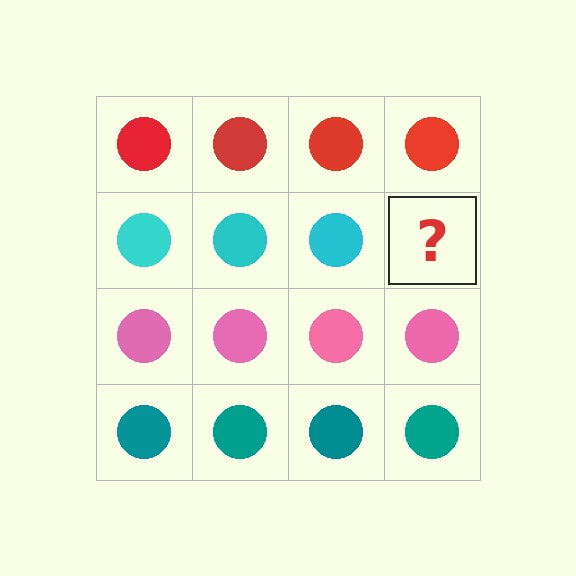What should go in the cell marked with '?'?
The missing cell should contain a cyan circle.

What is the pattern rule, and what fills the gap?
The rule is that each row has a consistent color. The gap should be filled with a cyan circle.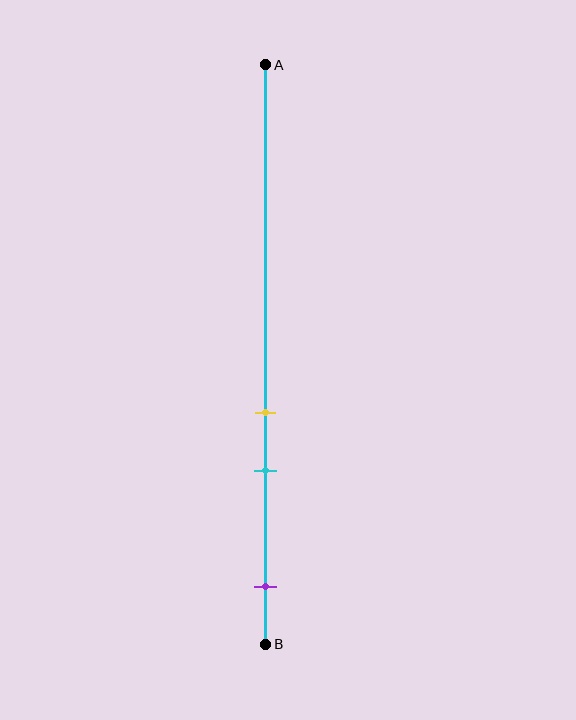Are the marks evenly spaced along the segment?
No, the marks are not evenly spaced.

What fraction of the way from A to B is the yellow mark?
The yellow mark is approximately 60% (0.6) of the way from A to B.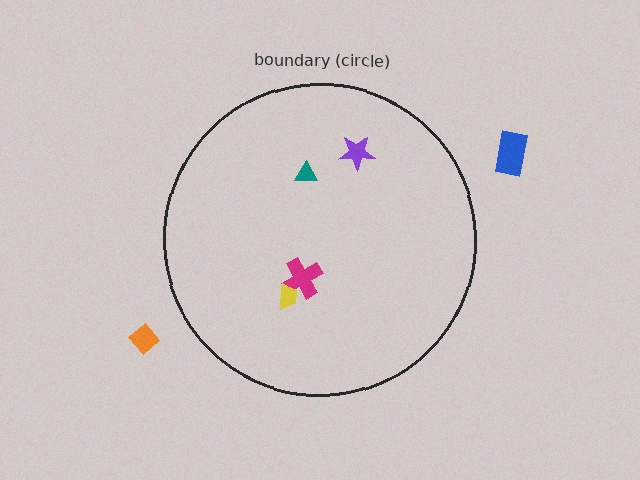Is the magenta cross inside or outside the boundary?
Inside.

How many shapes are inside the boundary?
4 inside, 2 outside.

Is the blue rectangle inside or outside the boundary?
Outside.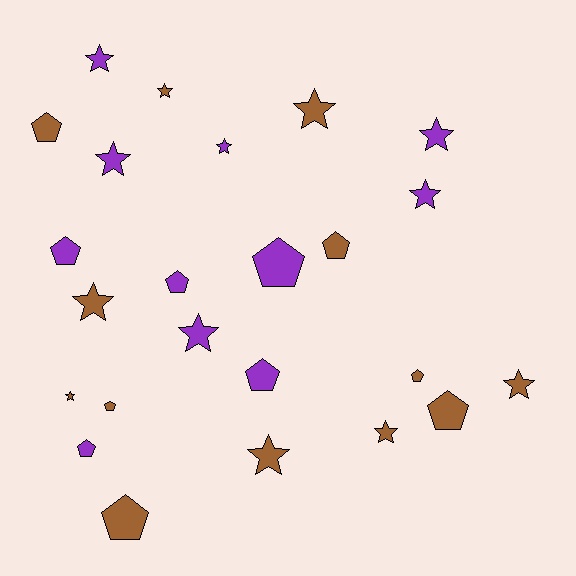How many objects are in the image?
There are 24 objects.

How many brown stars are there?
There are 7 brown stars.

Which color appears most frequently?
Brown, with 13 objects.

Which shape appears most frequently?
Star, with 13 objects.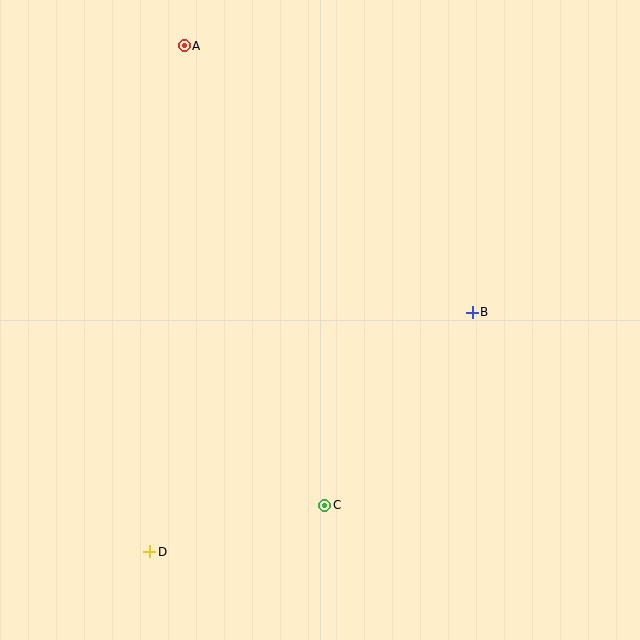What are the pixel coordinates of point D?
Point D is at (150, 552).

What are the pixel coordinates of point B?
Point B is at (472, 312).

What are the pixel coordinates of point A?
Point A is at (184, 46).